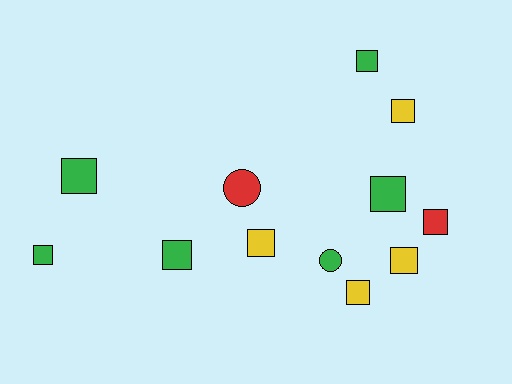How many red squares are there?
There is 1 red square.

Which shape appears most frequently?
Square, with 10 objects.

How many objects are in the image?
There are 12 objects.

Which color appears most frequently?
Green, with 6 objects.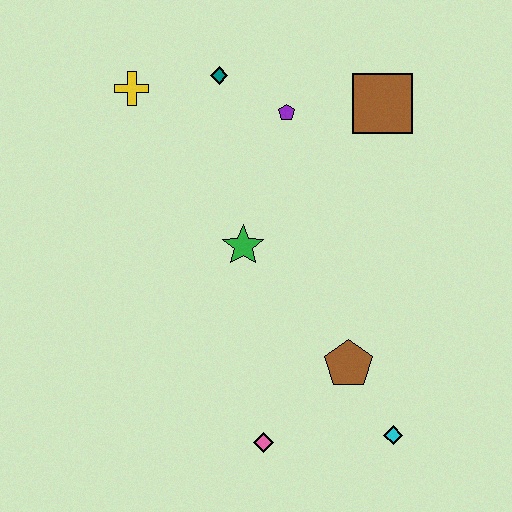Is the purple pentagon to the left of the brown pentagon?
Yes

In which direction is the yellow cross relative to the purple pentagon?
The yellow cross is to the left of the purple pentagon.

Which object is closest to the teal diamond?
The purple pentagon is closest to the teal diamond.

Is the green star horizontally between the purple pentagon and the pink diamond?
No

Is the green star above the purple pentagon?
No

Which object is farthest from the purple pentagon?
The cyan diamond is farthest from the purple pentagon.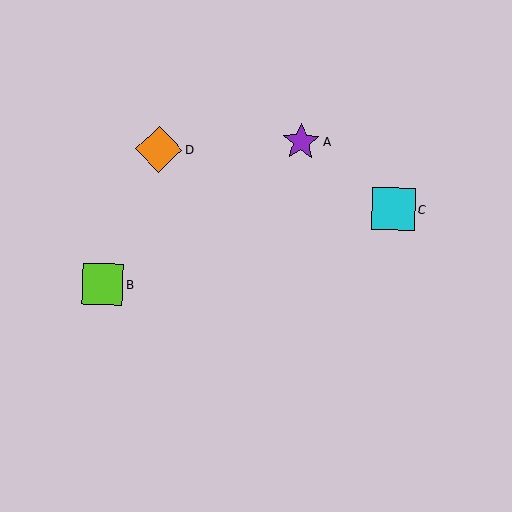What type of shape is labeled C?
Shape C is a cyan square.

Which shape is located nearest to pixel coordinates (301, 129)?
The purple star (labeled A) at (301, 142) is nearest to that location.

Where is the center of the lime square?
The center of the lime square is at (103, 284).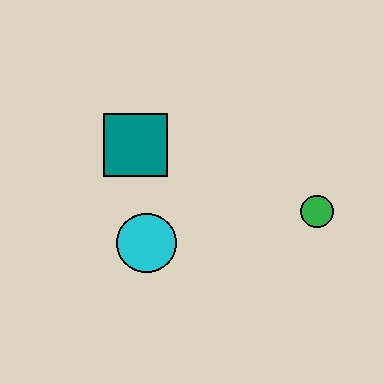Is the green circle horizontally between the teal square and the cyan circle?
No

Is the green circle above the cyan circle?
Yes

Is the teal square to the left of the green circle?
Yes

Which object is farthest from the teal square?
The green circle is farthest from the teal square.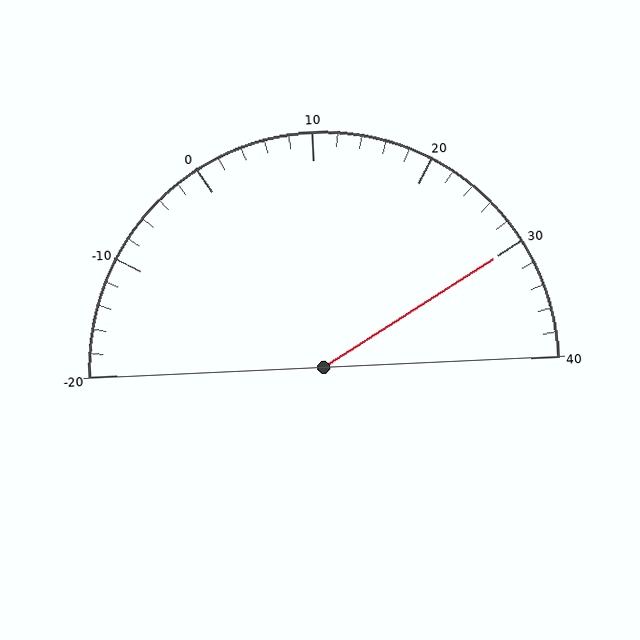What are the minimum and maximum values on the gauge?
The gauge ranges from -20 to 40.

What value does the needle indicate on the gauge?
The needle indicates approximately 30.